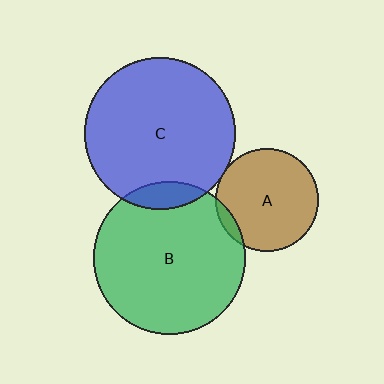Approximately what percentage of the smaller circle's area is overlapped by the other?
Approximately 5%.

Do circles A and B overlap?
Yes.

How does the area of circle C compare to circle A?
Approximately 2.2 times.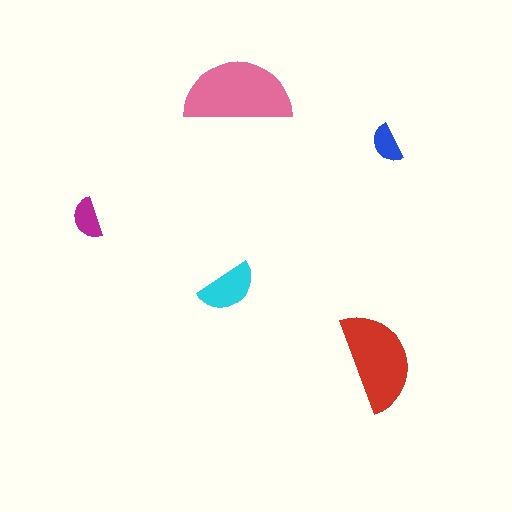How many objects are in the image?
There are 5 objects in the image.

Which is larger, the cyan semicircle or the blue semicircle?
The cyan one.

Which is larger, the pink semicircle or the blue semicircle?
The pink one.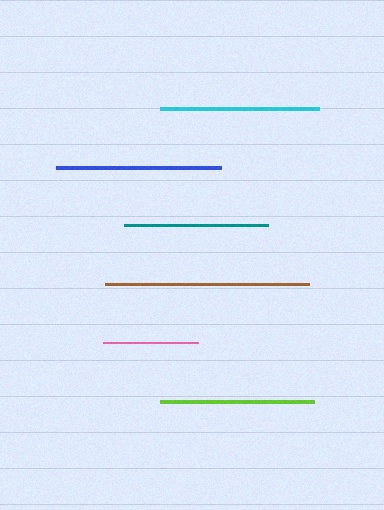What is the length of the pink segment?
The pink segment is approximately 95 pixels long.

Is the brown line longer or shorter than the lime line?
The brown line is longer than the lime line.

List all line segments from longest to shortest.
From longest to shortest: brown, blue, cyan, lime, teal, pink.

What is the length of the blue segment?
The blue segment is approximately 165 pixels long.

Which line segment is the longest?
The brown line is the longest at approximately 204 pixels.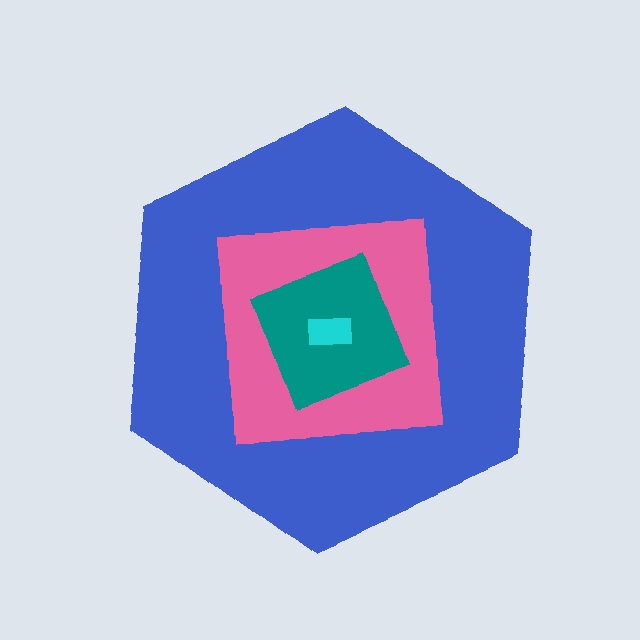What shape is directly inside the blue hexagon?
The pink square.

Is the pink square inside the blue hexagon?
Yes.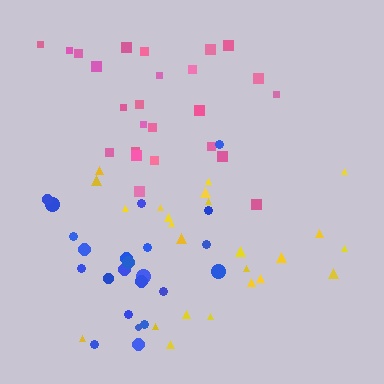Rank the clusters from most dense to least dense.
blue, pink, yellow.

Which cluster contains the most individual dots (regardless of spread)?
Pink (25).